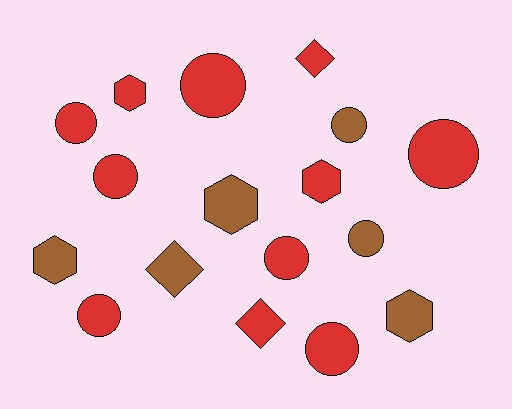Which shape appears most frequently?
Circle, with 9 objects.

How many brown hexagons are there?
There are 3 brown hexagons.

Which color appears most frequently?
Red, with 11 objects.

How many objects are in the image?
There are 17 objects.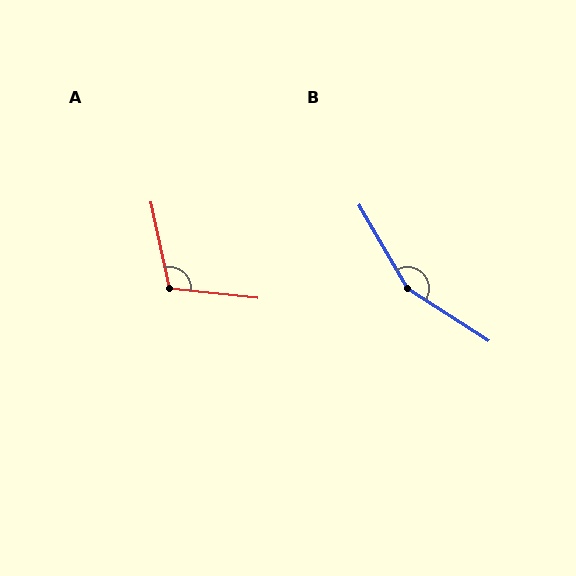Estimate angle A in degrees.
Approximately 108 degrees.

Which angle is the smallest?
A, at approximately 108 degrees.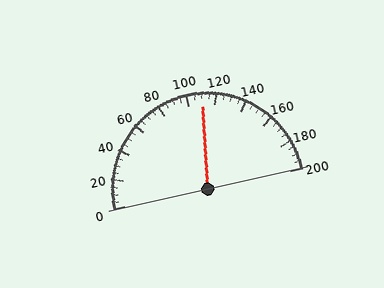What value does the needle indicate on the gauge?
The needle indicates approximately 110.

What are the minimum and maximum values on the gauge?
The gauge ranges from 0 to 200.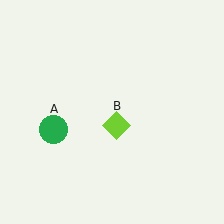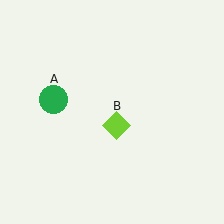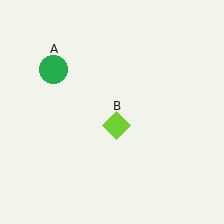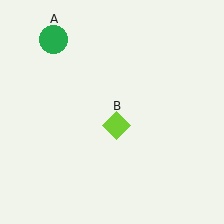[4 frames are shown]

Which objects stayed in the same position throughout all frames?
Lime diamond (object B) remained stationary.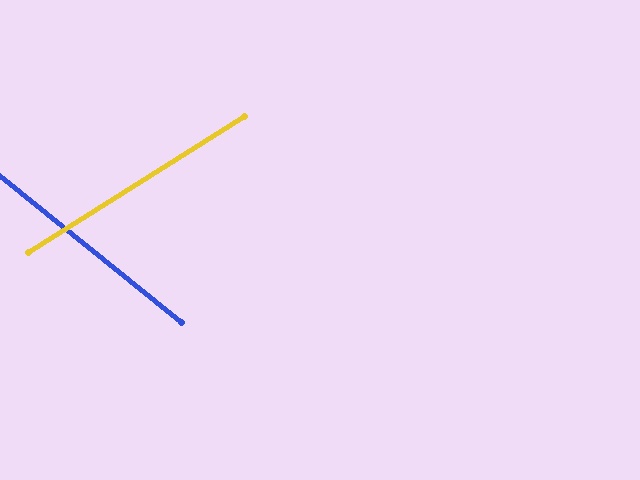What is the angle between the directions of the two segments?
Approximately 71 degrees.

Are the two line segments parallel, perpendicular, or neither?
Neither parallel nor perpendicular — they differ by about 71°.